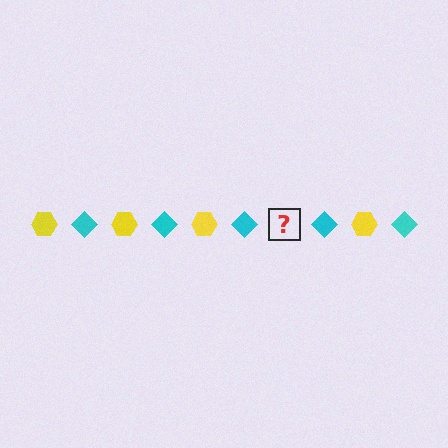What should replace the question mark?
The question mark should be replaced with a yellow hexagon.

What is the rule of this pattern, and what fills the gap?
The rule is that the pattern alternates between yellow hexagon and cyan diamond. The gap should be filled with a yellow hexagon.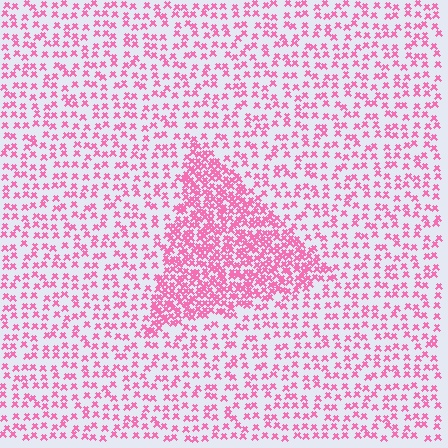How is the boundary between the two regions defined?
The boundary is defined by a change in element density (approximately 2.4x ratio). All elements are the same color, size, and shape.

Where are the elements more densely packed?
The elements are more densely packed inside the triangle boundary.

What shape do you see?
I see a triangle.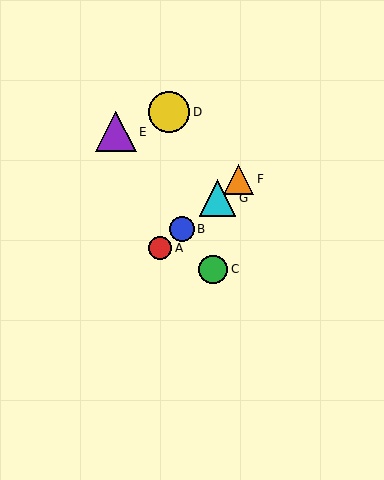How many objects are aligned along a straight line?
4 objects (A, B, F, G) are aligned along a straight line.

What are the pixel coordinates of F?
Object F is at (239, 179).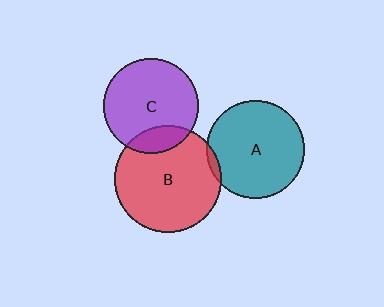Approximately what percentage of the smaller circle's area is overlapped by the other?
Approximately 5%.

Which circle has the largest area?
Circle B (red).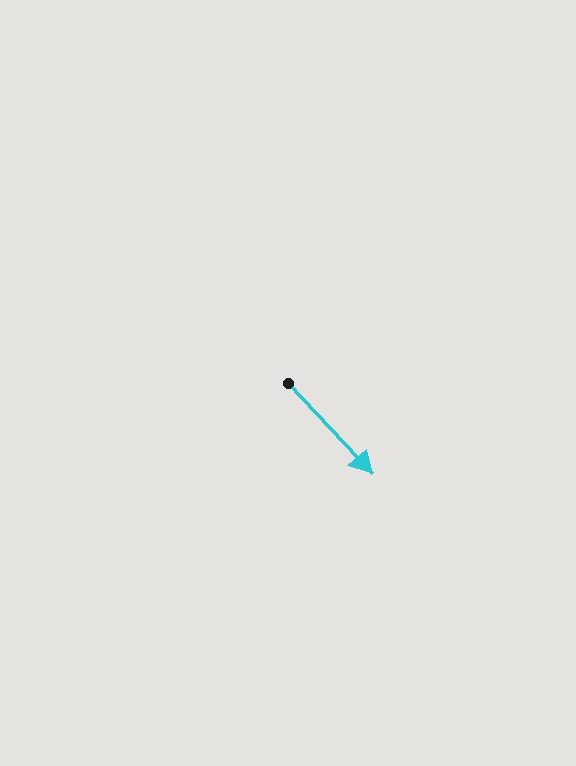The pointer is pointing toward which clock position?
Roughly 5 o'clock.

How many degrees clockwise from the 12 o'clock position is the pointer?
Approximately 137 degrees.